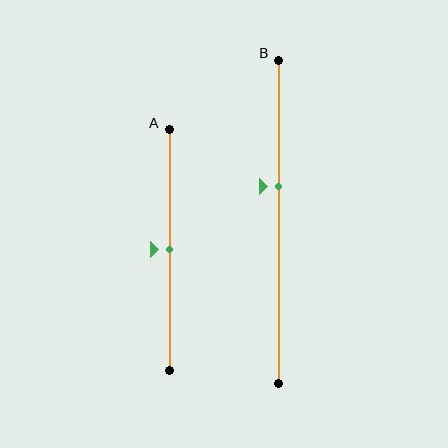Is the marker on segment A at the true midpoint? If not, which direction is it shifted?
Yes, the marker on segment A is at the true midpoint.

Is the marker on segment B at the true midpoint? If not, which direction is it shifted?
No, the marker on segment B is shifted upward by about 11% of the segment length.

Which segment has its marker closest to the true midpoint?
Segment A has its marker closest to the true midpoint.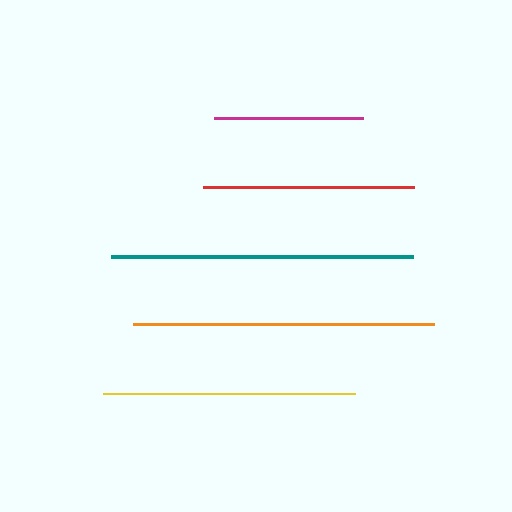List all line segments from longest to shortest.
From longest to shortest: teal, orange, yellow, red, magenta.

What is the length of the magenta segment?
The magenta segment is approximately 149 pixels long.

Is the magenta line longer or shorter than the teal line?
The teal line is longer than the magenta line.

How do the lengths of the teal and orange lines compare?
The teal and orange lines are approximately the same length.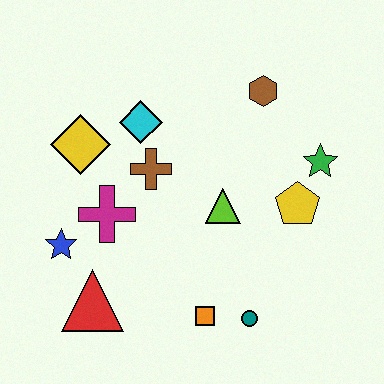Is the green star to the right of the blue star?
Yes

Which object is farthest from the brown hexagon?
The red triangle is farthest from the brown hexagon.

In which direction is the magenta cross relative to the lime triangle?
The magenta cross is to the left of the lime triangle.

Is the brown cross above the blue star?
Yes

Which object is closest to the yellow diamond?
The cyan diamond is closest to the yellow diamond.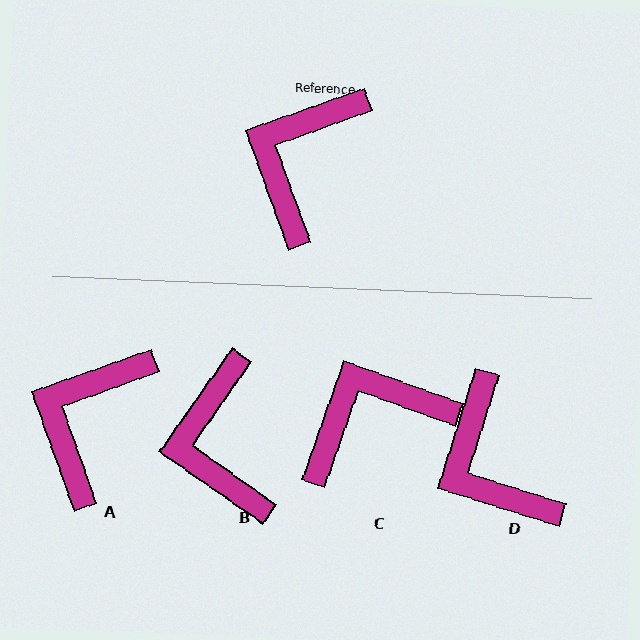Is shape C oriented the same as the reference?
No, it is off by about 39 degrees.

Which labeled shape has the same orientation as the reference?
A.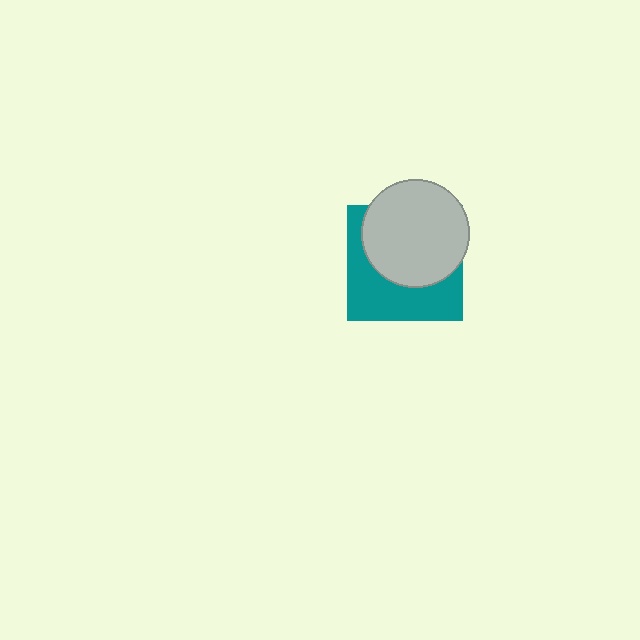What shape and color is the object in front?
The object in front is a light gray circle.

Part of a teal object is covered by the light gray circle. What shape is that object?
It is a square.